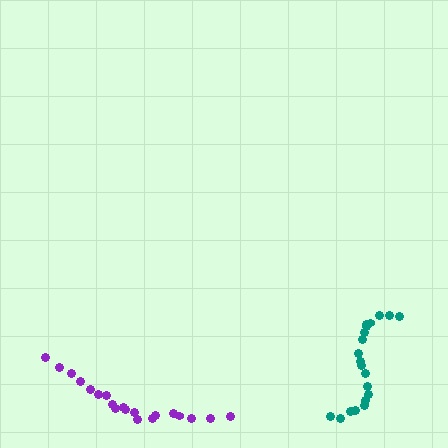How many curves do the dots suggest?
There are 2 distinct paths.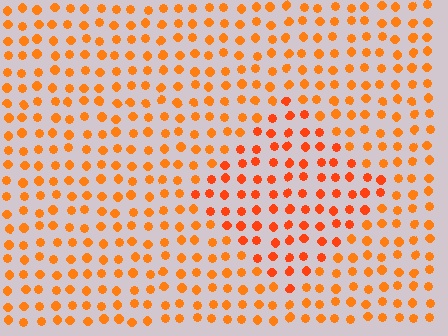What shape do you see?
I see a diamond.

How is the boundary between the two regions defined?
The boundary is defined purely by a slight shift in hue (about 15 degrees). Spacing, size, and orientation are identical on both sides.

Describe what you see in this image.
The image is filled with small orange elements in a uniform arrangement. A diamond-shaped region is visible where the elements are tinted to a slightly different hue, forming a subtle color boundary.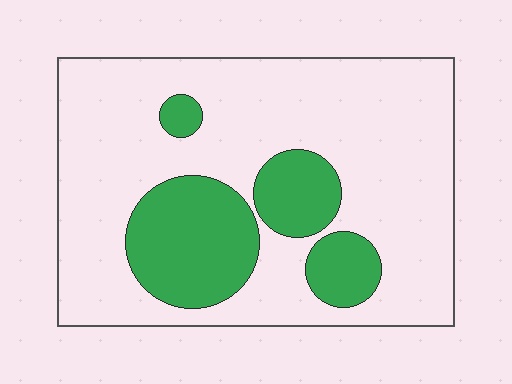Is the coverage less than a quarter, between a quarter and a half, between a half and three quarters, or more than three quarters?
Less than a quarter.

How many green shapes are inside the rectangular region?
4.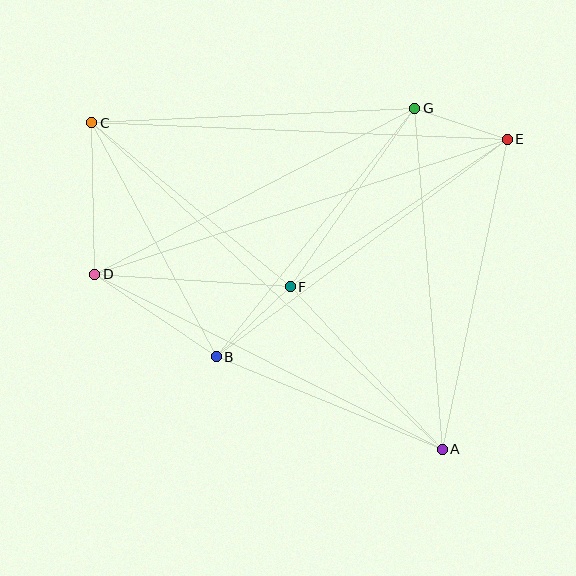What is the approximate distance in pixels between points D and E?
The distance between D and E is approximately 434 pixels.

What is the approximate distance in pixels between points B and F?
The distance between B and F is approximately 102 pixels.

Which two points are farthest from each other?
Points A and C are farthest from each other.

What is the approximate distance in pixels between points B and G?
The distance between B and G is approximately 318 pixels.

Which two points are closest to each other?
Points E and G are closest to each other.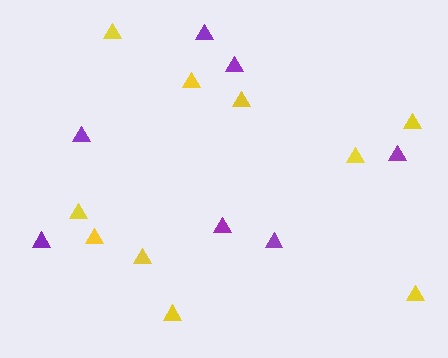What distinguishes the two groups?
There are 2 groups: one group of purple triangles (7) and one group of yellow triangles (10).